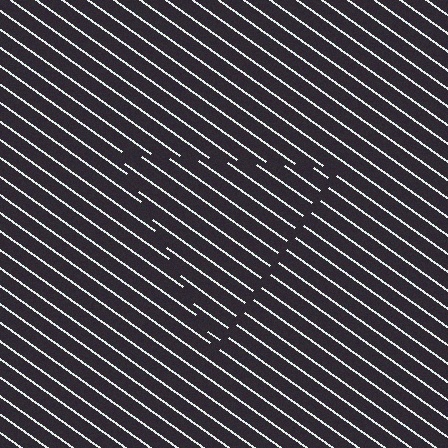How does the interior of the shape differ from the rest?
The interior of the shape contains the same grating, shifted by half a period — the contour is defined by the phase discontinuity where line-ends from the inner and outer gratings abut.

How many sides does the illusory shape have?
3 sides — the line-ends trace a triangle.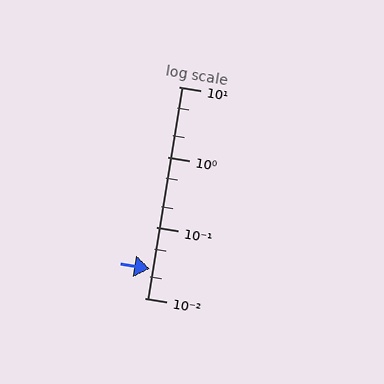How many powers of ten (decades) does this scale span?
The scale spans 3 decades, from 0.01 to 10.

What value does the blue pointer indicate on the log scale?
The pointer indicates approximately 0.026.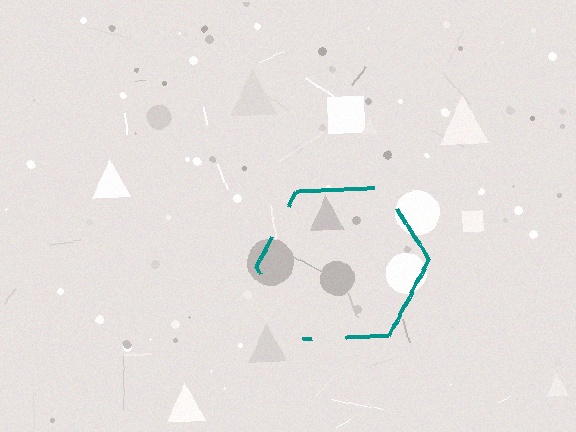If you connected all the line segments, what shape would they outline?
They would outline a hexagon.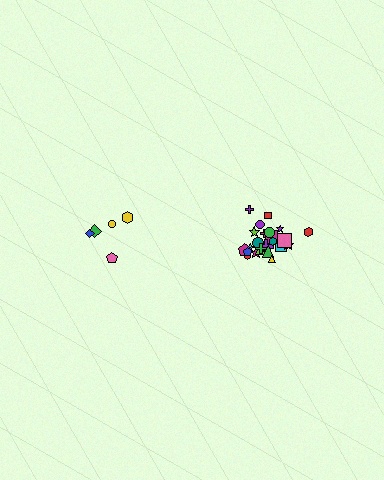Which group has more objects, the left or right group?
The right group.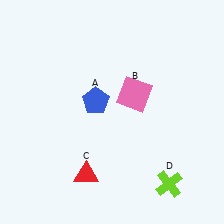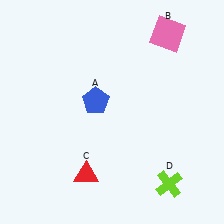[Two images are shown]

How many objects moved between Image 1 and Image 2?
1 object moved between the two images.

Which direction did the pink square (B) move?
The pink square (B) moved up.